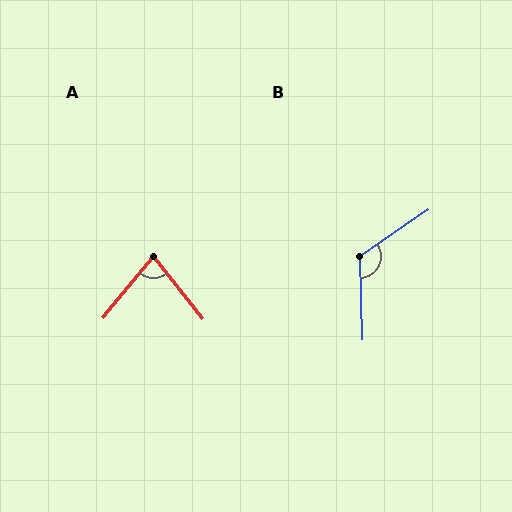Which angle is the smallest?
A, at approximately 78 degrees.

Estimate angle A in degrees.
Approximately 78 degrees.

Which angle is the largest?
B, at approximately 123 degrees.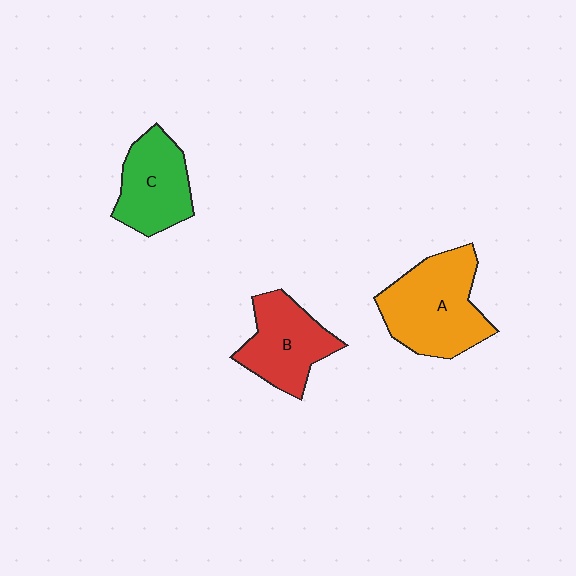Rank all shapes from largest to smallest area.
From largest to smallest: A (orange), B (red), C (green).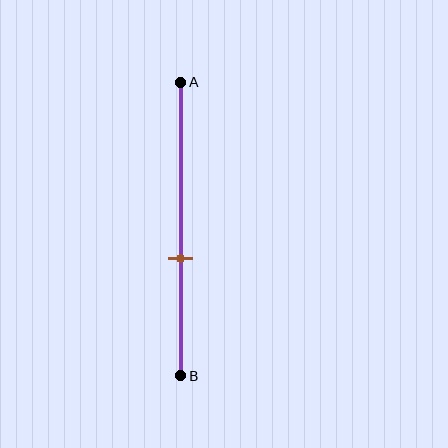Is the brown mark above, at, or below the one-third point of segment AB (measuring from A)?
The brown mark is below the one-third point of segment AB.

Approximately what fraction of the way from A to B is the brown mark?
The brown mark is approximately 60% of the way from A to B.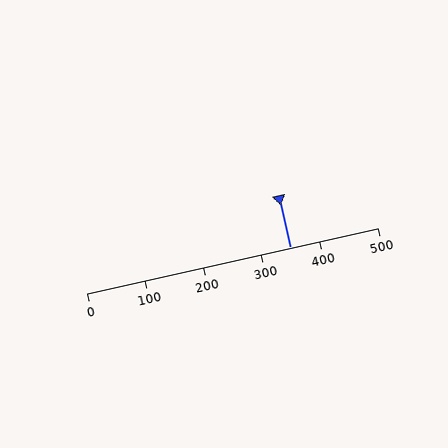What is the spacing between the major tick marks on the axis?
The major ticks are spaced 100 apart.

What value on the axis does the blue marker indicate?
The marker indicates approximately 350.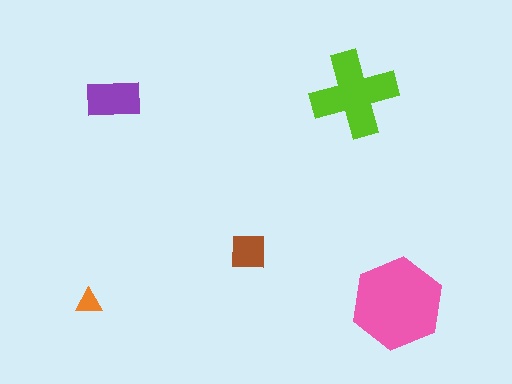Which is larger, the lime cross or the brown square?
The lime cross.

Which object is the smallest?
The orange triangle.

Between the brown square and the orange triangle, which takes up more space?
The brown square.